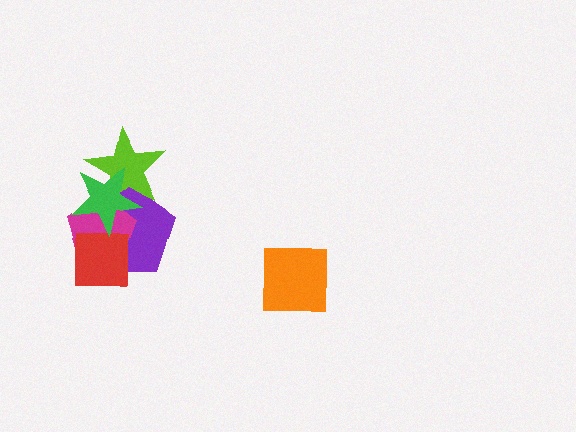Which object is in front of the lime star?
The green star is in front of the lime star.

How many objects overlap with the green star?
3 objects overlap with the green star.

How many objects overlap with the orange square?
0 objects overlap with the orange square.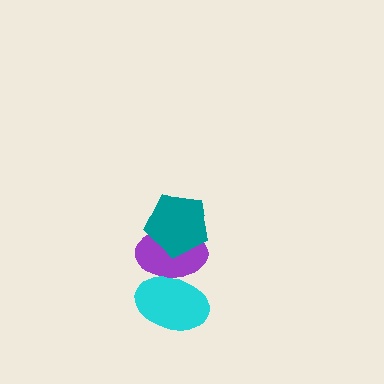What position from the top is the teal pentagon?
The teal pentagon is 1st from the top.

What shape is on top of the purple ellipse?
The teal pentagon is on top of the purple ellipse.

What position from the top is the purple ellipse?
The purple ellipse is 2nd from the top.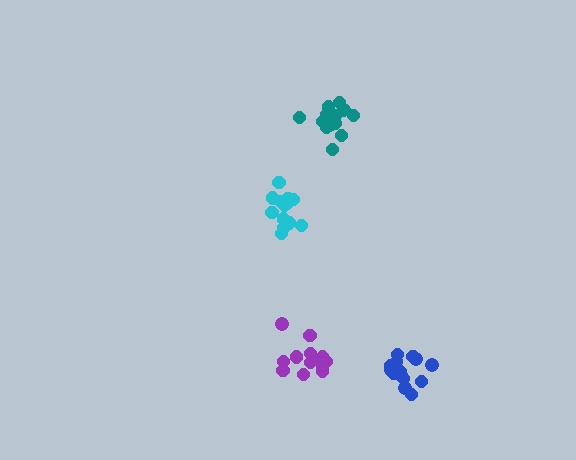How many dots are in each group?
Group 1: 13 dots, Group 2: 14 dots, Group 3: 14 dots, Group 4: 13 dots (54 total).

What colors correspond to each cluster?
The clusters are colored: cyan, purple, blue, teal.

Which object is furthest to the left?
The cyan cluster is leftmost.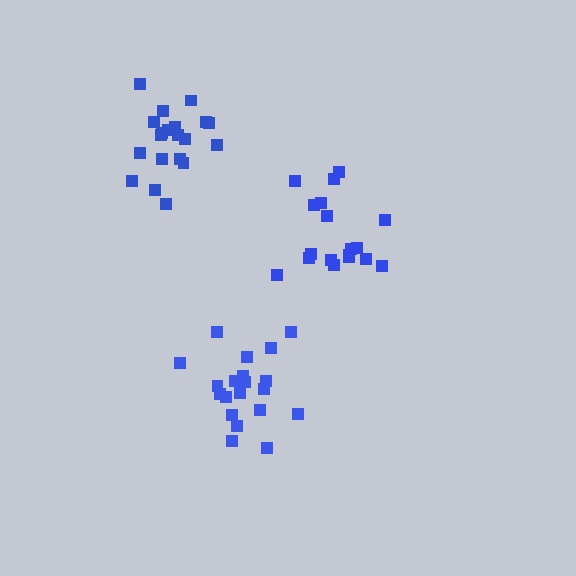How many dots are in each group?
Group 1: 20 dots, Group 2: 20 dots, Group 3: 18 dots (58 total).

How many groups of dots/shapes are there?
There are 3 groups.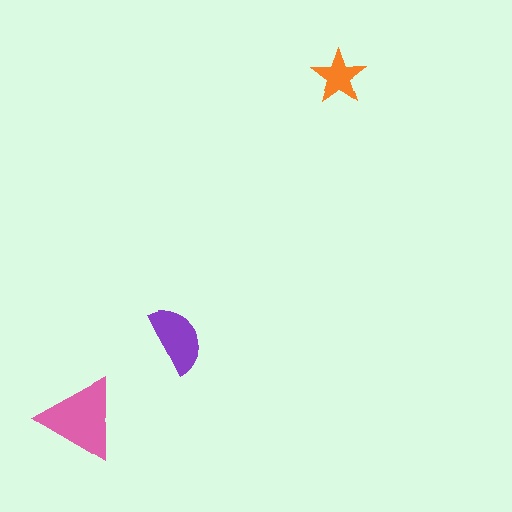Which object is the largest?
The pink triangle.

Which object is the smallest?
The orange star.